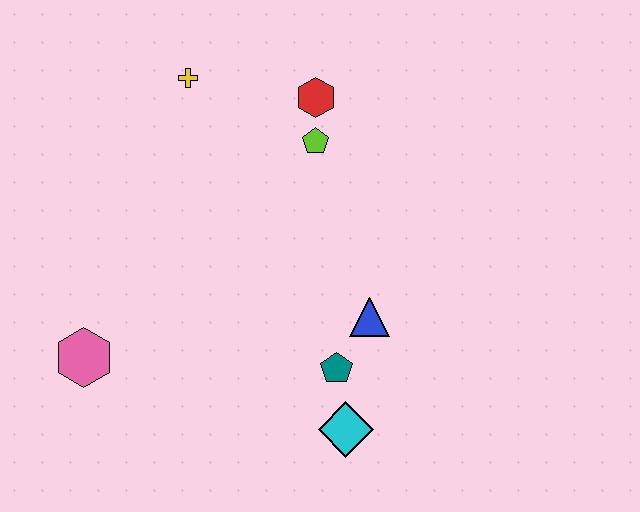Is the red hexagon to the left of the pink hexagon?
No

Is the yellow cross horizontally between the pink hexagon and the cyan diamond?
Yes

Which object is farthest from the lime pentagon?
The pink hexagon is farthest from the lime pentagon.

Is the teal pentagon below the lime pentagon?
Yes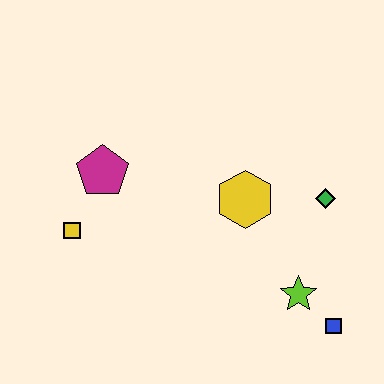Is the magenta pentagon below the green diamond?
No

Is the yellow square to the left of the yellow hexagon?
Yes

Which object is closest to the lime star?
The blue square is closest to the lime star.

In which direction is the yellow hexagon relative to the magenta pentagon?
The yellow hexagon is to the right of the magenta pentagon.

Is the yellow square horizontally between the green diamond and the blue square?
No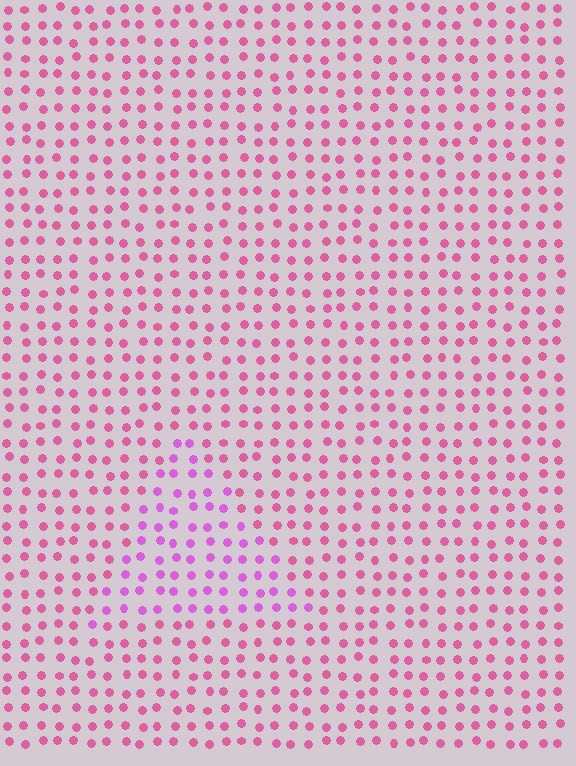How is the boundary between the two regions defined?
The boundary is defined purely by a slight shift in hue (about 30 degrees). Spacing, size, and orientation are identical on both sides.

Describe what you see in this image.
The image is filled with small pink elements in a uniform arrangement. A triangle-shaped region is visible where the elements are tinted to a slightly different hue, forming a subtle color boundary.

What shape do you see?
I see a triangle.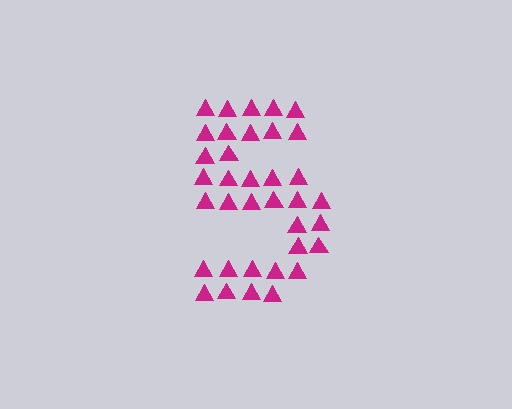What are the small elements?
The small elements are triangles.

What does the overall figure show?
The overall figure shows the digit 5.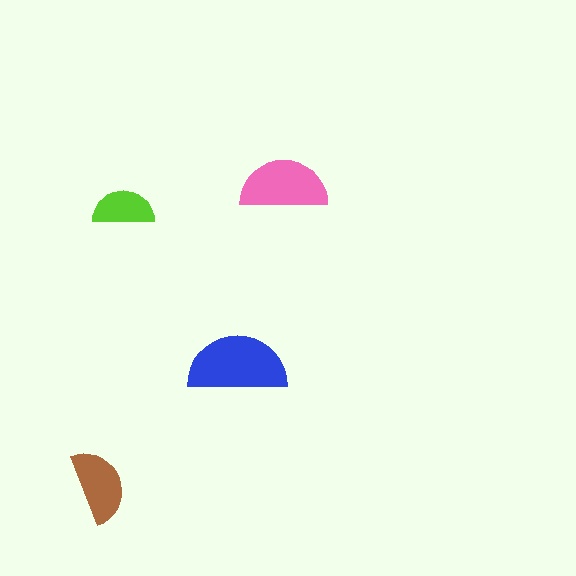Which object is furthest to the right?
The pink semicircle is rightmost.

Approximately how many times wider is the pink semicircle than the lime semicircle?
About 1.5 times wider.